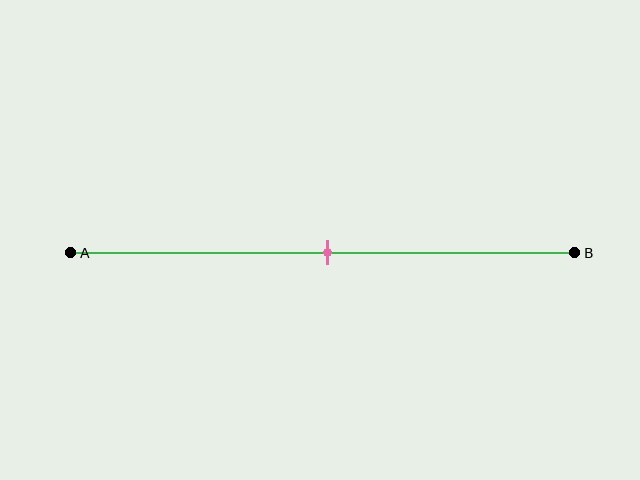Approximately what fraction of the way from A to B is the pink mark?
The pink mark is approximately 50% of the way from A to B.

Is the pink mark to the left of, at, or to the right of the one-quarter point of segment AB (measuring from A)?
The pink mark is to the right of the one-quarter point of segment AB.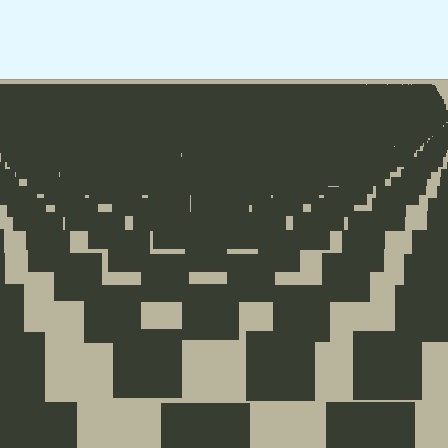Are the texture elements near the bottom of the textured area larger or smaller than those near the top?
Larger. Near the bottom, elements are closer to the viewer and appear at a bigger on-screen size.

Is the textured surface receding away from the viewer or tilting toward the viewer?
The surface is receding away from the viewer. Texture elements get smaller and denser toward the top.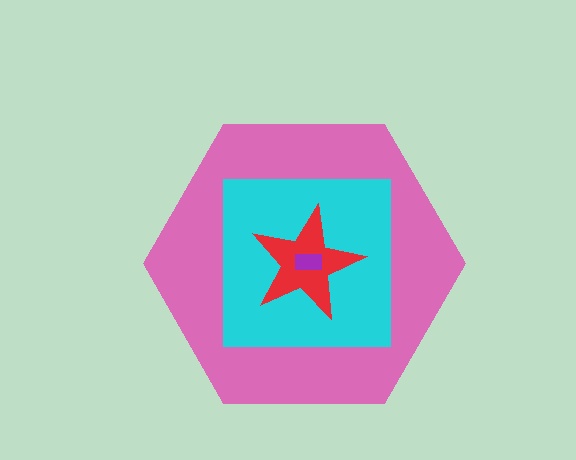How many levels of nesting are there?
4.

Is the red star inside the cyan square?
Yes.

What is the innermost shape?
The purple rectangle.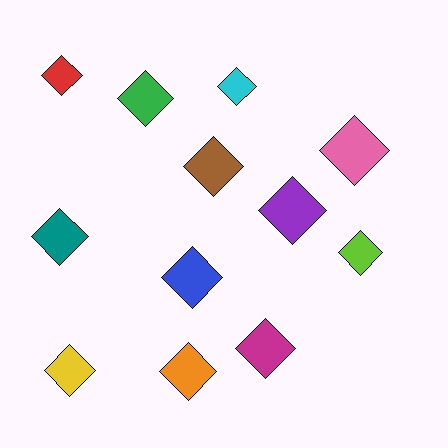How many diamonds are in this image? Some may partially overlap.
There are 12 diamonds.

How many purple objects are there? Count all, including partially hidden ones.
There is 1 purple object.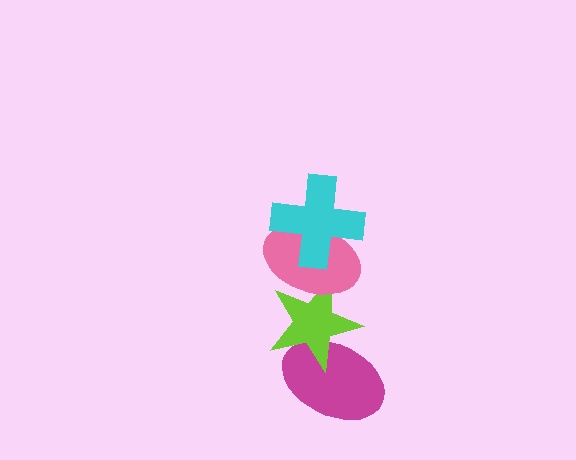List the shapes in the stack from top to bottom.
From top to bottom: the cyan cross, the pink ellipse, the lime star, the magenta ellipse.